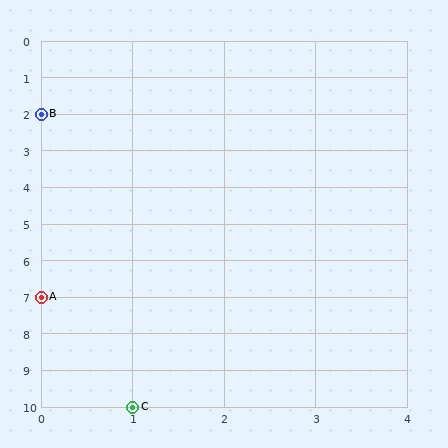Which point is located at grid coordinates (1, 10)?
Point C is at (1, 10).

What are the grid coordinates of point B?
Point B is at grid coordinates (0, 2).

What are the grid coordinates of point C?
Point C is at grid coordinates (1, 10).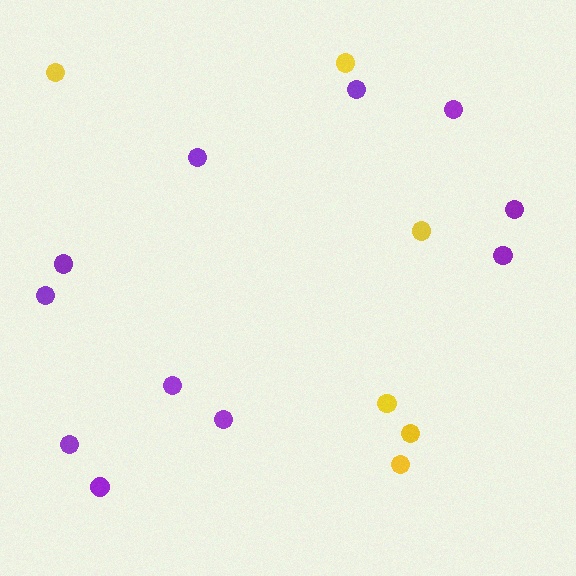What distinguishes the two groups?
There are 2 groups: one group of yellow circles (6) and one group of purple circles (11).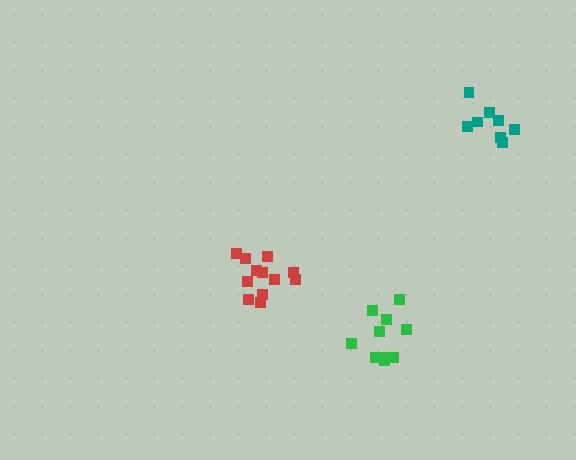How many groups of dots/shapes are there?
There are 3 groups.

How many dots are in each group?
Group 1: 8 dots, Group 2: 12 dots, Group 3: 10 dots (30 total).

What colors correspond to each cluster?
The clusters are colored: teal, red, green.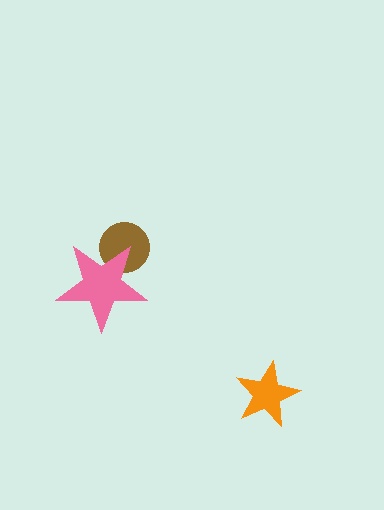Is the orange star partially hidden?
No, no other shape covers it.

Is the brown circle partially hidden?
Yes, it is partially covered by another shape.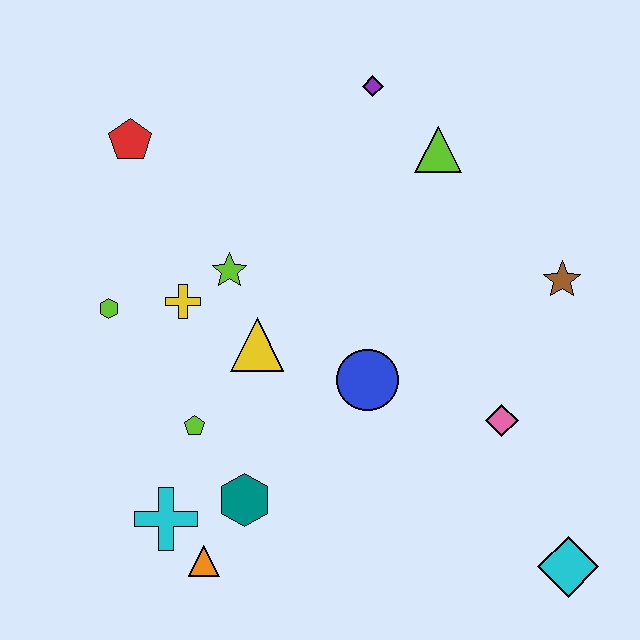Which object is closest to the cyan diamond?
The pink diamond is closest to the cyan diamond.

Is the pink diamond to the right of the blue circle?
Yes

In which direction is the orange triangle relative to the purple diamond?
The orange triangle is below the purple diamond.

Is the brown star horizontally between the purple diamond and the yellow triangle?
No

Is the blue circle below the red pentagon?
Yes